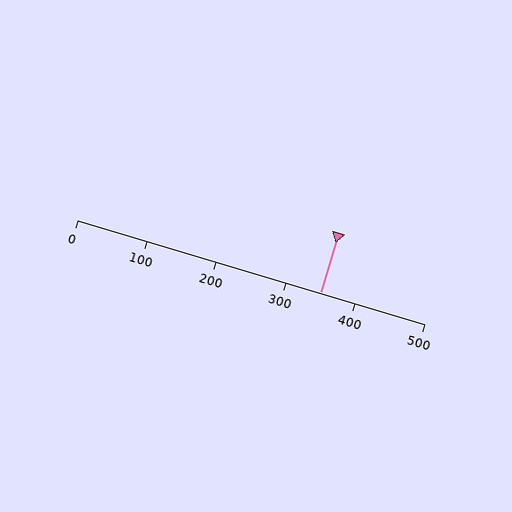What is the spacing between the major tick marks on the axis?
The major ticks are spaced 100 apart.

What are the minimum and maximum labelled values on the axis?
The axis runs from 0 to 500.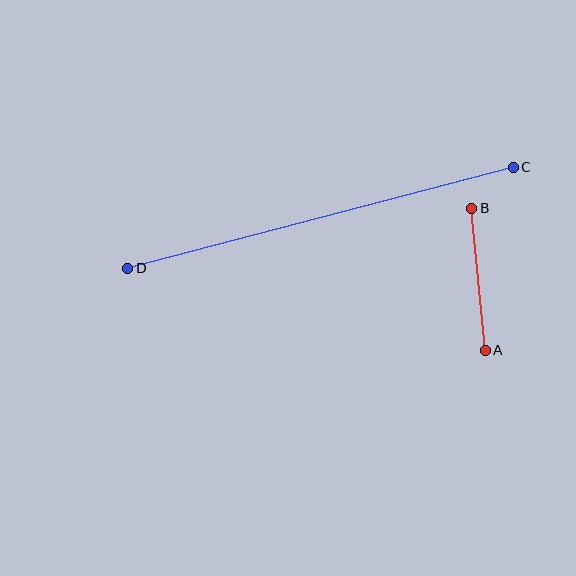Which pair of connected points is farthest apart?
Points C and D are farthest apart.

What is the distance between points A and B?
The distance is approximately 143 pixels.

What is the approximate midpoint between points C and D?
The midpoint is at approximately (320, 218) pixels.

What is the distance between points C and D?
The distance is approximately 398 pixels.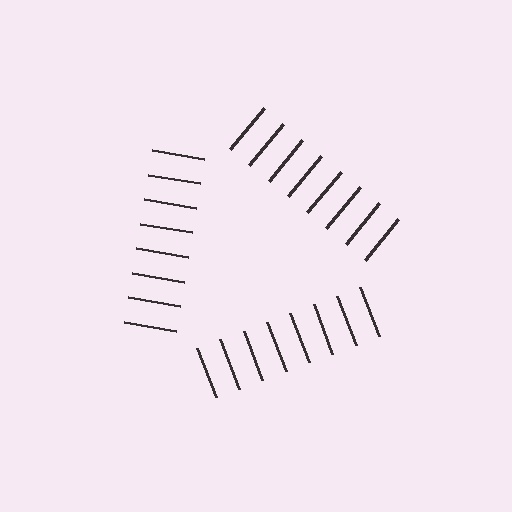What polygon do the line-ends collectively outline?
An illusory triangle — the line segments terminate on its edges but no continuous stroke is drawn.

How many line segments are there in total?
24 — 8 along each of the 3 edges.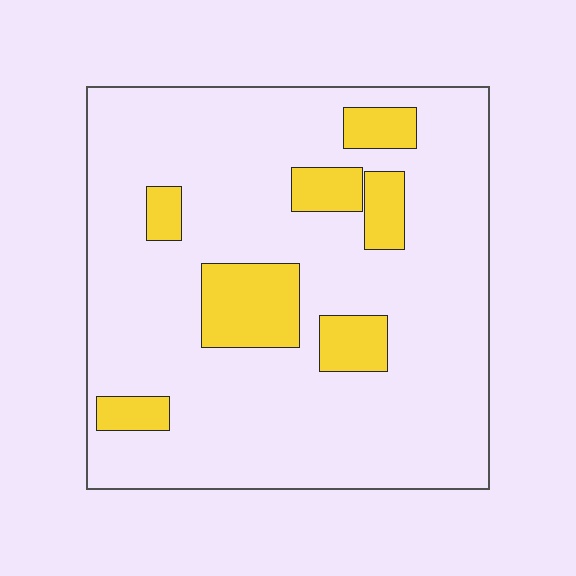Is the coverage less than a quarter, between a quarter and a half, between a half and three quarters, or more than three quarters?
Less than a quarter.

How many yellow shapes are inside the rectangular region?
7.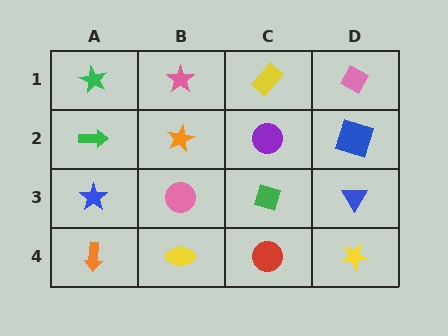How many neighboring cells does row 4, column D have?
2.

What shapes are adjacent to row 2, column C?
A yellow rectangle (row 1, column C), a green diamond (row 3, column C), an orange star (row 2, column B), a blue square (row 2, column D).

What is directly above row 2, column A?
A green star.